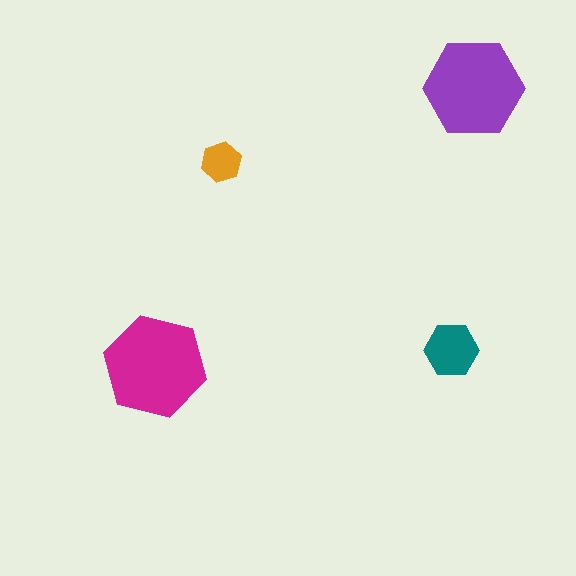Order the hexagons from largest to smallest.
the magenta one, the purple one, the teal one, the orange one.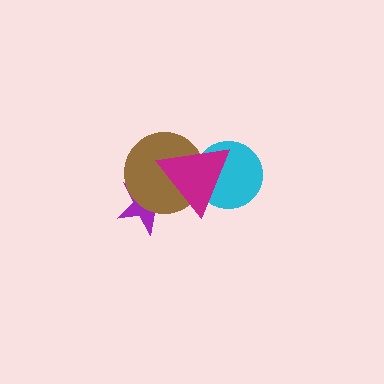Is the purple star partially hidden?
Yes, it is partially covered by another shape.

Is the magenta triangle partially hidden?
No, no other shape covers it.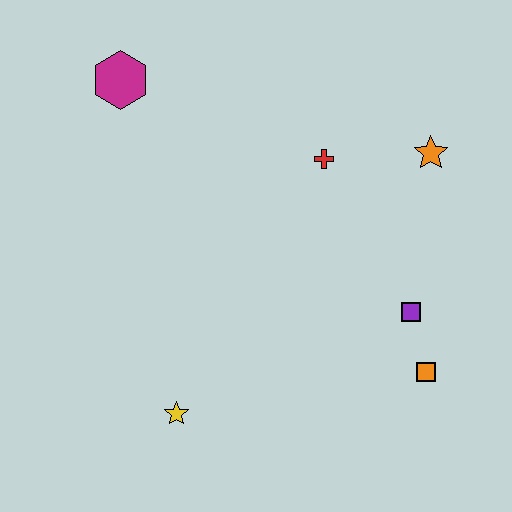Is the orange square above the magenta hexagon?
No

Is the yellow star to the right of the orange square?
No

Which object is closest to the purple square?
The orange square is closest to the purple square.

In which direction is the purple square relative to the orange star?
The purple square is below the orange star.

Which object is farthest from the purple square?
The magenta hexagon is farthest from the purple square.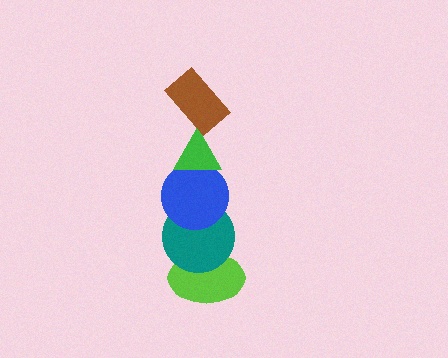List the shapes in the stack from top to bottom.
From top to bottom: the brown rectangle, the green triangle, the blue circle, the teal circle, the lime ellipse.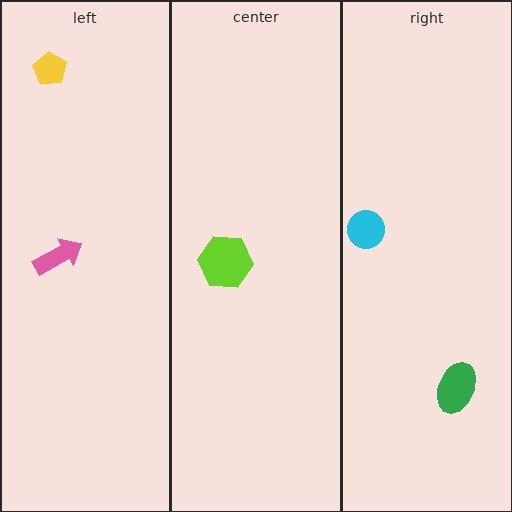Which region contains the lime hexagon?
The center region.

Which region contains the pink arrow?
The left region.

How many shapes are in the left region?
2.